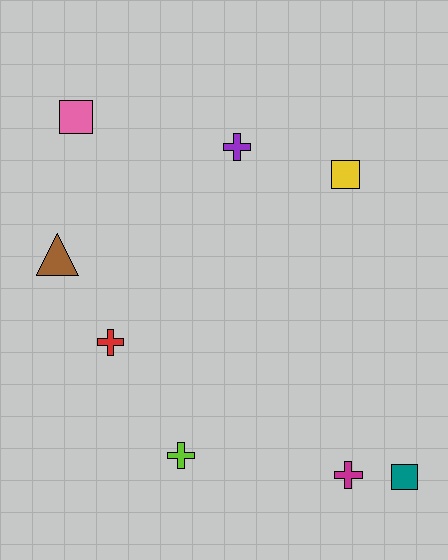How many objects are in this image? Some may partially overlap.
There are 8 objects.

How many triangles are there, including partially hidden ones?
There is 1 triangle.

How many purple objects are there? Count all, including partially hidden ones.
There is 1 purple object.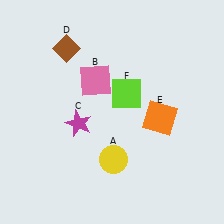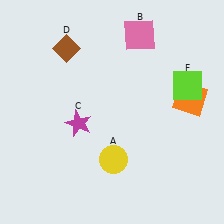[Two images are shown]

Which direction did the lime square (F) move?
The lime square (F) moved right.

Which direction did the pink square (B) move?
The pink square (B) moved up.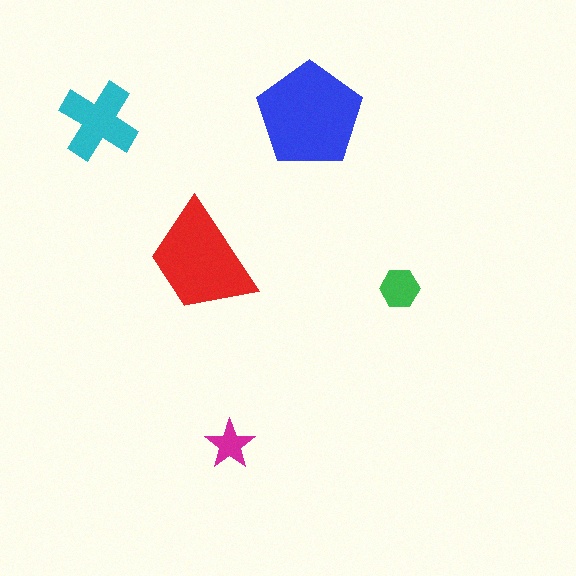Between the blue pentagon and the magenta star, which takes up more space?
The blue pentagon.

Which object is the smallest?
The magenta star.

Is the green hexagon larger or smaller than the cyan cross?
Smaller.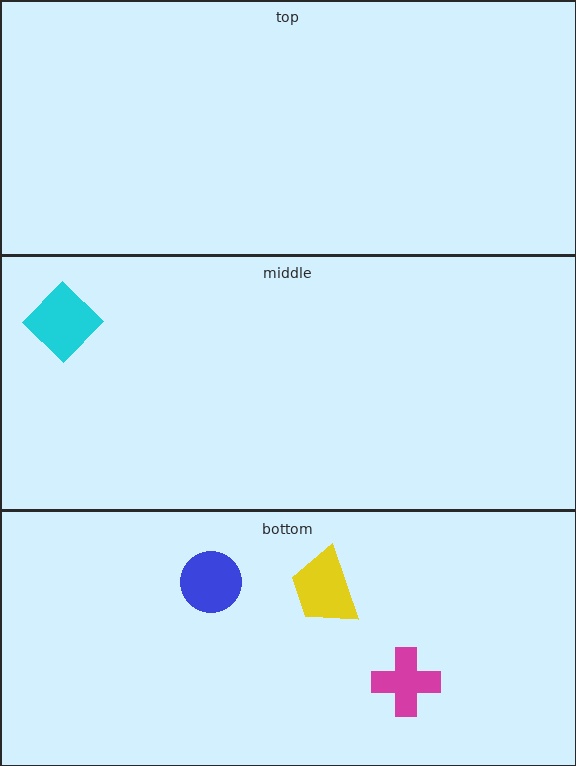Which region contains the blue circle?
The bottom region.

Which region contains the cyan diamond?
The middle region.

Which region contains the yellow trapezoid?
The bottom region.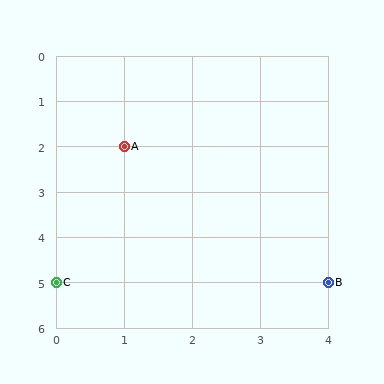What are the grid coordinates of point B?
Point B is at grid coordinates (4, 5).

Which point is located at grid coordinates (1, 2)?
Point A is at (1, 2).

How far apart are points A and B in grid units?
Points A and B are 3 columns and 3 rows apart (about 4.2 grid units diagonally).